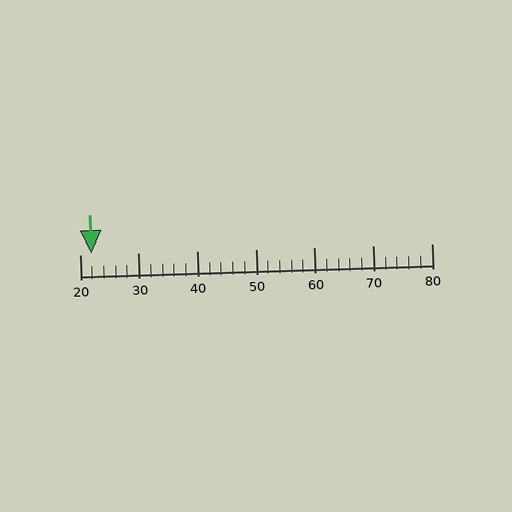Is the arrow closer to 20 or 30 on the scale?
The arrow is closer to 20.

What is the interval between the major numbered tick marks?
The major tick marks are spaced 10 units apart.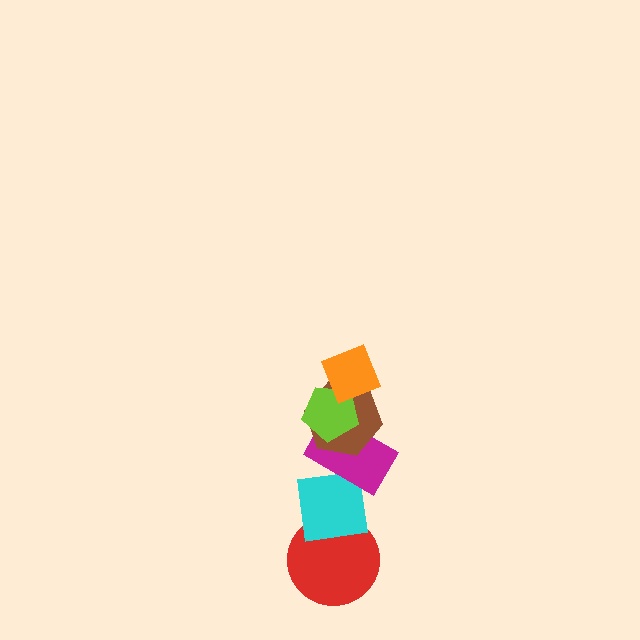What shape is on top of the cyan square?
The magenta rectangle is on top of the cyan square.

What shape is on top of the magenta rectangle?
The brown hexagon is on top of the magenta rectangle.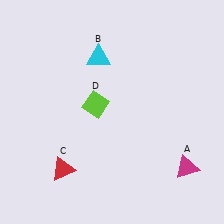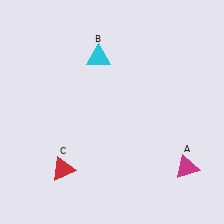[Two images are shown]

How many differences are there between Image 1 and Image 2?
There is 1 difference between the two images.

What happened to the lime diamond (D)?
The lime diamond (D) was removed in Image 2. It was in the top-left area of Image 1.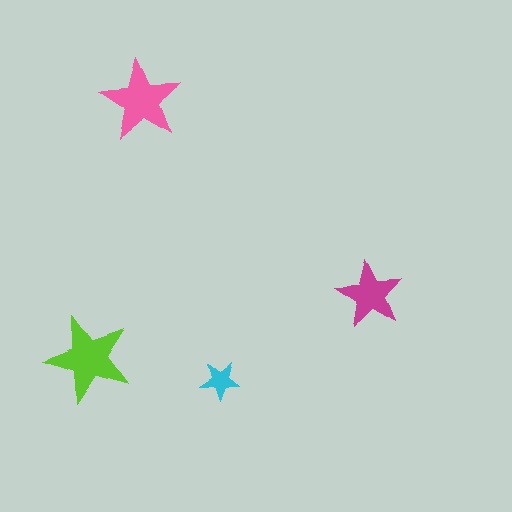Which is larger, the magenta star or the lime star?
The lime one.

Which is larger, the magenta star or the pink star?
The pink one.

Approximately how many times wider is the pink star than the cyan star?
About 2 times wider.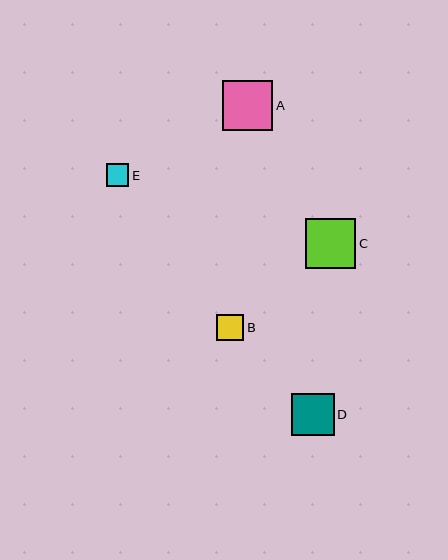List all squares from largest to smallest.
From largest to smallest: A, C, D, B, E.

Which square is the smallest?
Square E is the smallest with a size of approximately 22 pixels.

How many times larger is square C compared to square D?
Square C is approximately 1.2 times the size of square D.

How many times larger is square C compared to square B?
Square C is approximately 1.9 times the size of square B.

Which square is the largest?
Square A is the largest with a size of approximately 50 pixels.